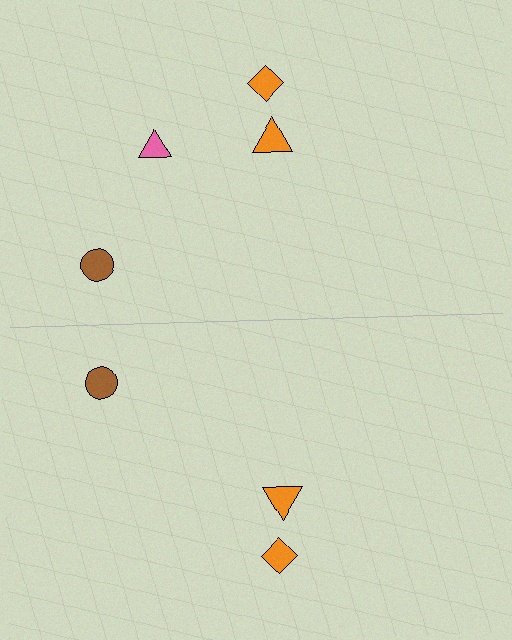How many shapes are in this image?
There are 7 shapes in this image.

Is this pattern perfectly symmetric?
No, the pattern is not perfectly symmetric. A pink triangle is missing from the bottom side.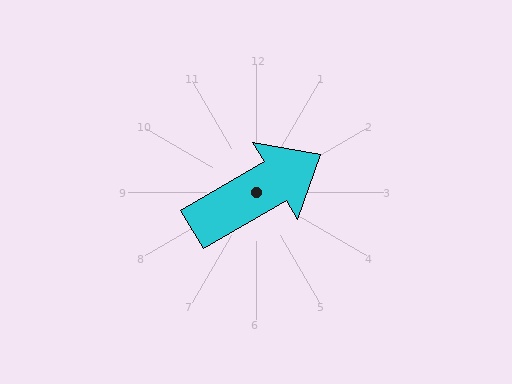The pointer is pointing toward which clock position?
Roughly 2 o'clock.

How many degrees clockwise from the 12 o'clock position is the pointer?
Approximately 60 degrees.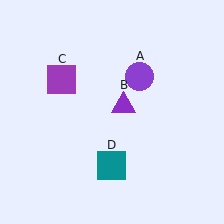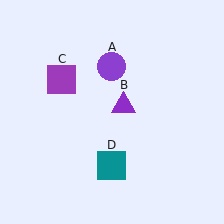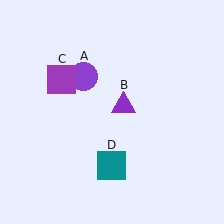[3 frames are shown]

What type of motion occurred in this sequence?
The purple circle (object A) rotated counterclockwise around the center of the scene.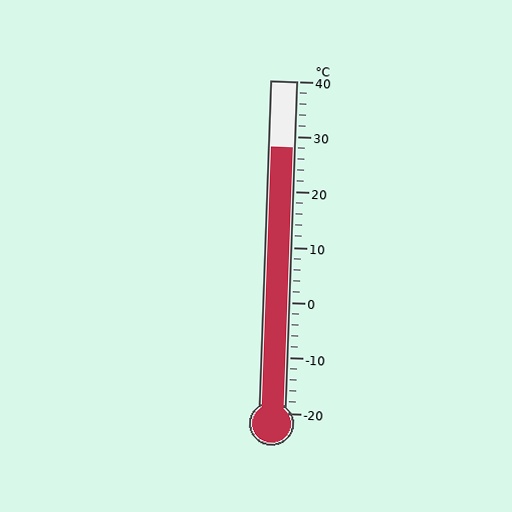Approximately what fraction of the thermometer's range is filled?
The thermometer is filled to approximately 80% of its range.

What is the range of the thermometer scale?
The thermometer scale ranges from -20°C to 40°C.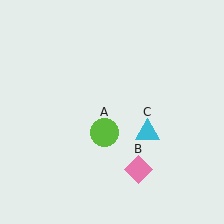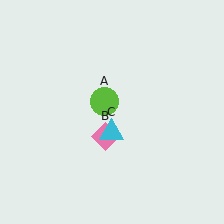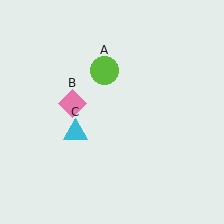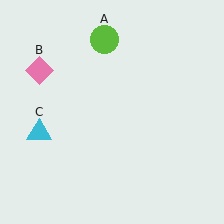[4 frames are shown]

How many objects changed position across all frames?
3 objects changed position: lime circle (object A), pink diamond (object B), cyan triangle (object C).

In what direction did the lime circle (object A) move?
The lime circle (object A) moved up.